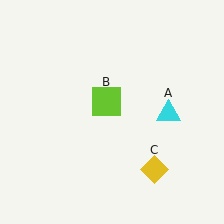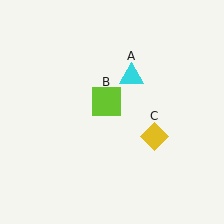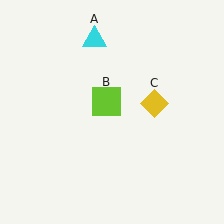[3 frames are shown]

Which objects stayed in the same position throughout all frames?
Lime square (object B) remained stationary.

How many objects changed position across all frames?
2 objects changed position: cyan triangle (object A), yellow diamond (object C).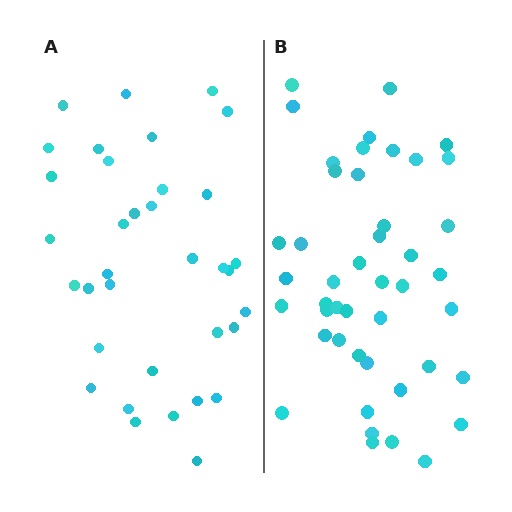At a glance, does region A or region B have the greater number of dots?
Region B (the right region) has more dots.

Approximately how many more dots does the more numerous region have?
Region B has roughly 10 or so more dots than region A.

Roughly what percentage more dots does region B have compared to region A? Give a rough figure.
About 30% more.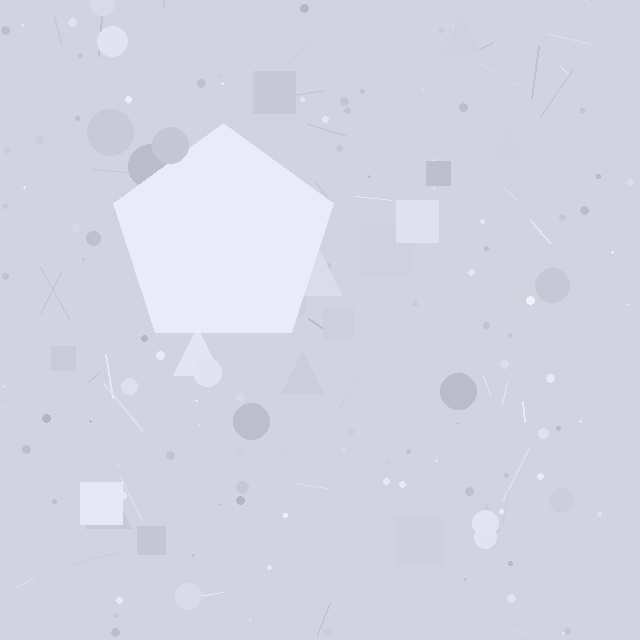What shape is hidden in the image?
A pentagon is hidden in the image.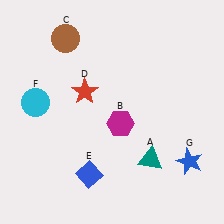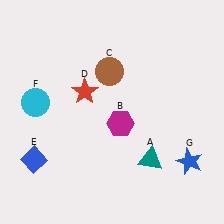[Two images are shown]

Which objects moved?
The objects that moved are: the brown circle (C), the blue diamond (E).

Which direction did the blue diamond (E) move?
The blue diamond (E) moved left.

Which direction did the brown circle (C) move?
The brown circle (C) moved right.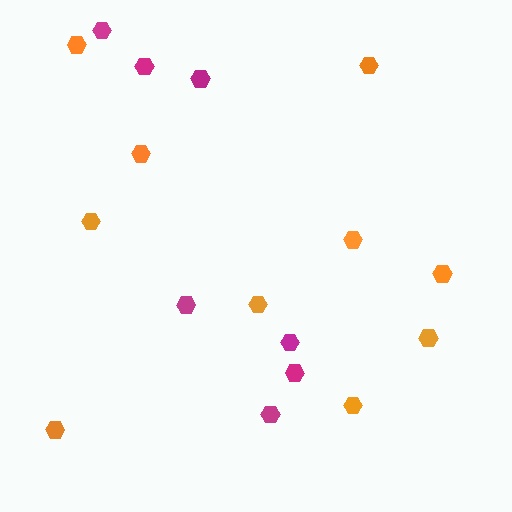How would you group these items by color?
There are 2 groups: one group of orange hexagons (10) and one group of magenta hexagons (7).